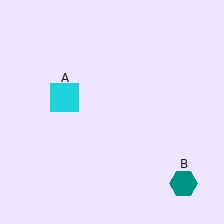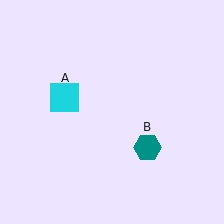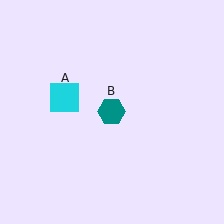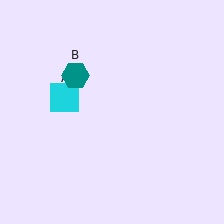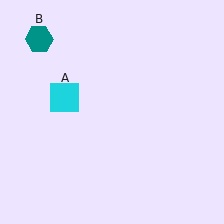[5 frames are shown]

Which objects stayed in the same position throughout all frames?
Cyan square (object A) remained stationary.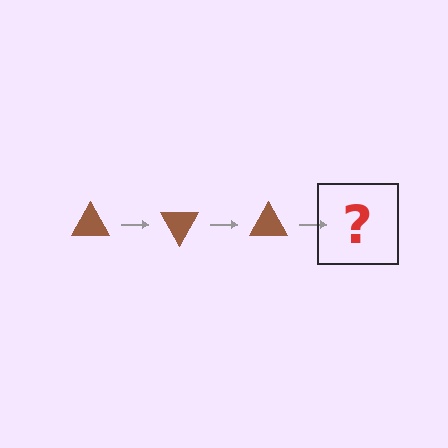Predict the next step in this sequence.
The next step is a brown triangle rotated 180 degrees.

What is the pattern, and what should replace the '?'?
The pattern is that the triangle rotates 60 degrees each step. The '?' should be a brown triangle rotated 180 degrees.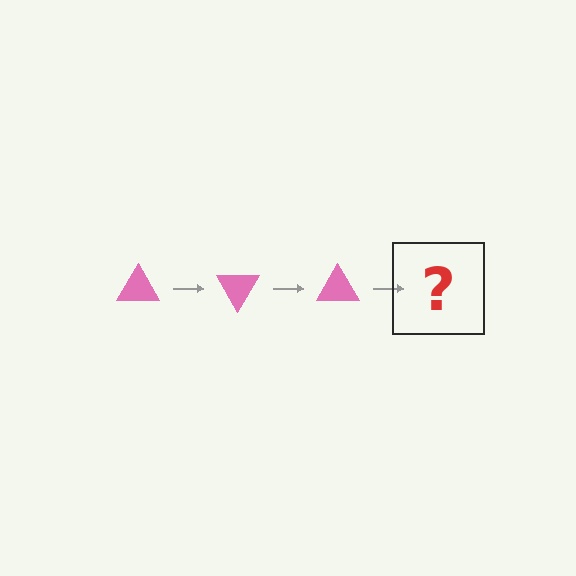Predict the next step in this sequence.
The next step is a pink triangle rotated 180 degrees.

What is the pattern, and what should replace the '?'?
The pattern is that the triangle rotates 60 degrees each step. The '?' should be a pink triangle rotated 180 degrees.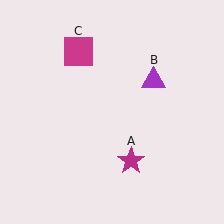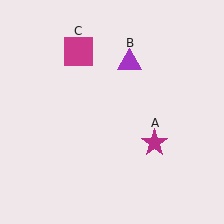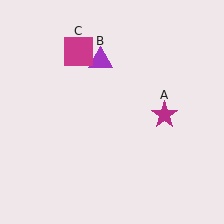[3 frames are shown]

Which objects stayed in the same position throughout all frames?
Magenta square (object C) remained stationary.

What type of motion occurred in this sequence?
The magenta star (object A), purple triangle (object B) rotated counterclockwise around the center of the scene.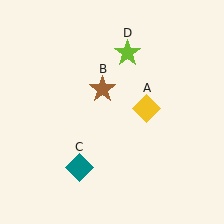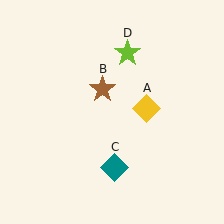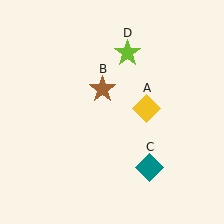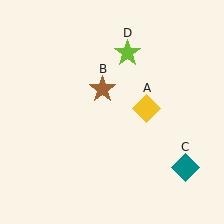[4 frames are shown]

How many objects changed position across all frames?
1 object changed position: teal diamond (object C).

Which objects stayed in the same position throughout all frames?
Yellow diamond (object A) and brown star (object B) and lime star (object D) remained stationary.